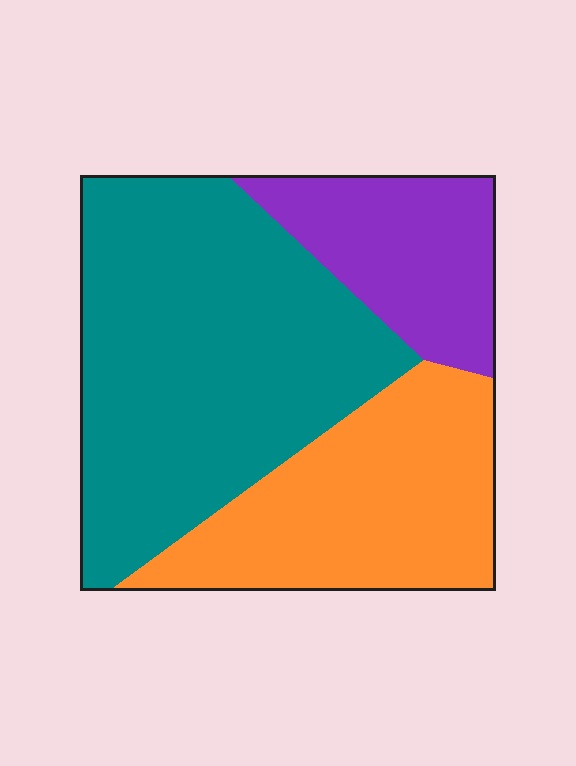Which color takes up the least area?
Purple, at roughly 20%.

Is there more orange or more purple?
Orange.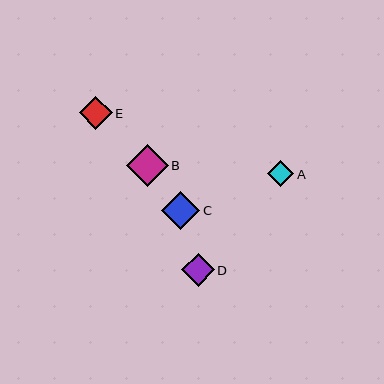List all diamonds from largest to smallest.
From largest to smallest: B, C, E, D, A.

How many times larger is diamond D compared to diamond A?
Diamond D is approximately 1.2 times the size of diamond A.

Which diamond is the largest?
Diamond B is the largest with a size of approximately 42 pixels.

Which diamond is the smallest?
Diamond A is the smallest with a size of approximately 26 pixels.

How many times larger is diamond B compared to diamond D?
Diamond B is approximately 1.3 times the size of diamond D.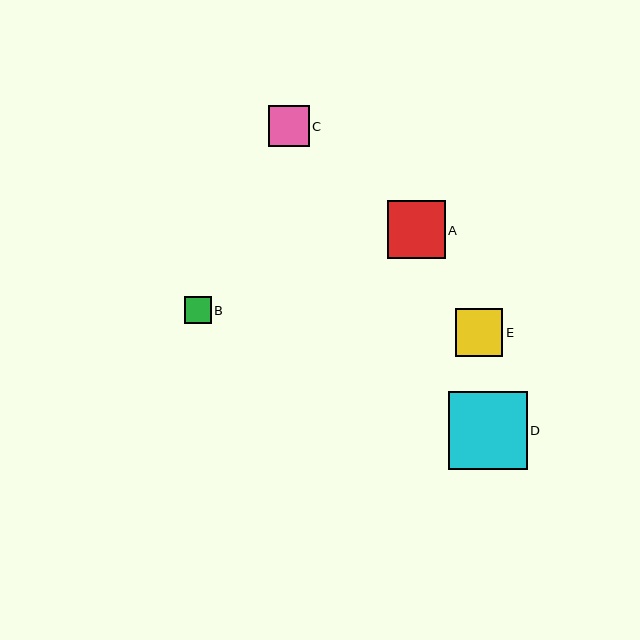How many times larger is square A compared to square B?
Square A is approximately 2.1 times the size of square B.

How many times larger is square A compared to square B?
Square A is approximately 2.1 times the size of square B.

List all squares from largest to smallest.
From largest to smallest: D, A, E, C, B.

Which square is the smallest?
Square B is the smallest with a size of approximately 27 pixels.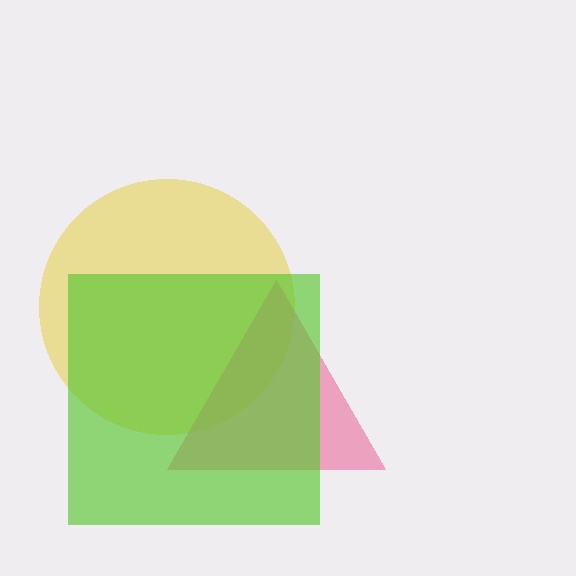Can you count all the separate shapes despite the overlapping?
Yes, there are 3 separate shapes.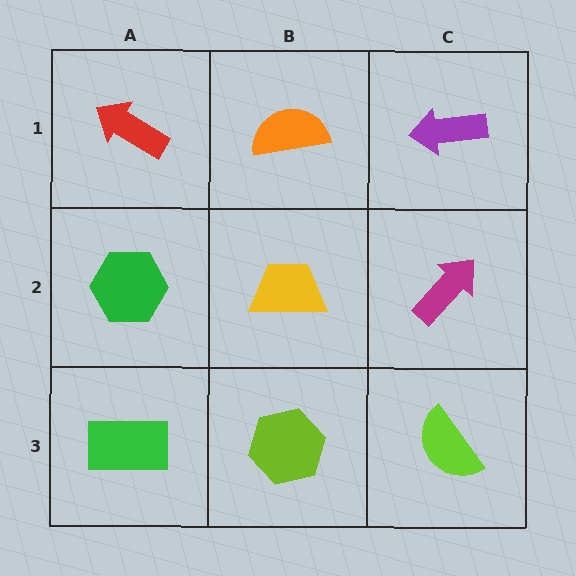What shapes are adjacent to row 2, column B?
An orange semicircle (row 1, column B), a lime hexagon (row 3, column B), a green hexagon (row 2, column A), a magenta arrow (row 2, column C).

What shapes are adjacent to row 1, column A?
A green hexagon (row 2, column A), an orange semicircle (row 1, column B).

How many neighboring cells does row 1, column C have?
2.